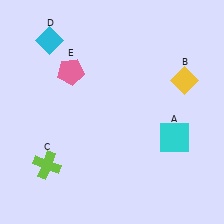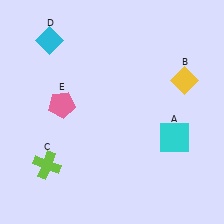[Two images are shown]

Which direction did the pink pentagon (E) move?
The pink pentagon (E) moved down.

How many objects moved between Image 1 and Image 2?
1 object moved between the two images.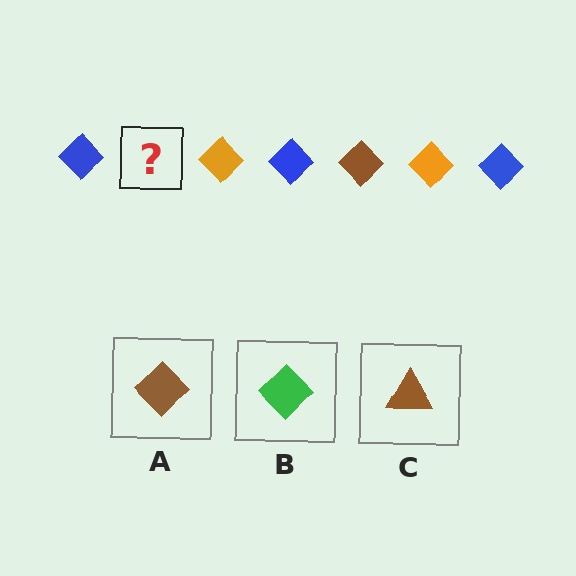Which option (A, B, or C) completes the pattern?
A.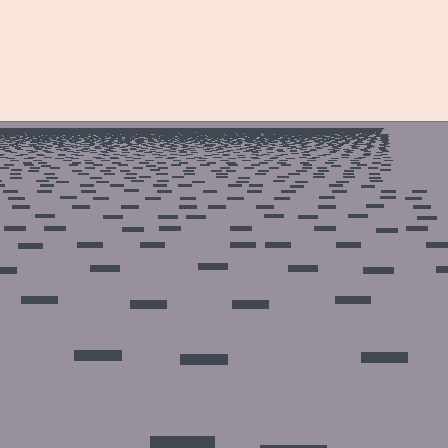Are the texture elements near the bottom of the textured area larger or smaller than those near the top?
Larger. Near the bottom, elements are closer to the viewer and appear at a bigger on-screen size.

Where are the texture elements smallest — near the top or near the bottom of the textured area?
Near the top.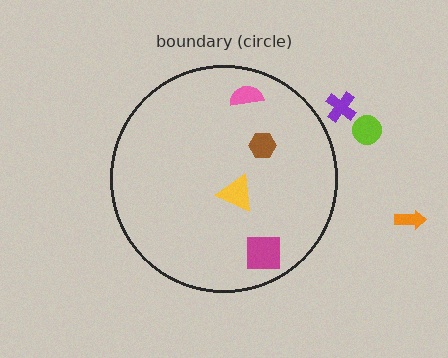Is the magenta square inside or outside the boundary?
Inside.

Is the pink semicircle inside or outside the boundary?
Inside.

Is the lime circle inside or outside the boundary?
Outside.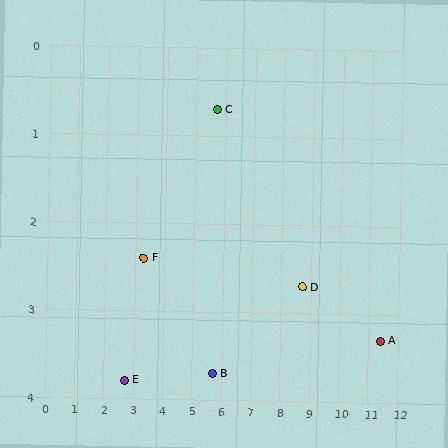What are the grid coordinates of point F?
Point F is at approximately (3.3, 2.4).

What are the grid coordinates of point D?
Point D is at approximately (8.7, 2.7).